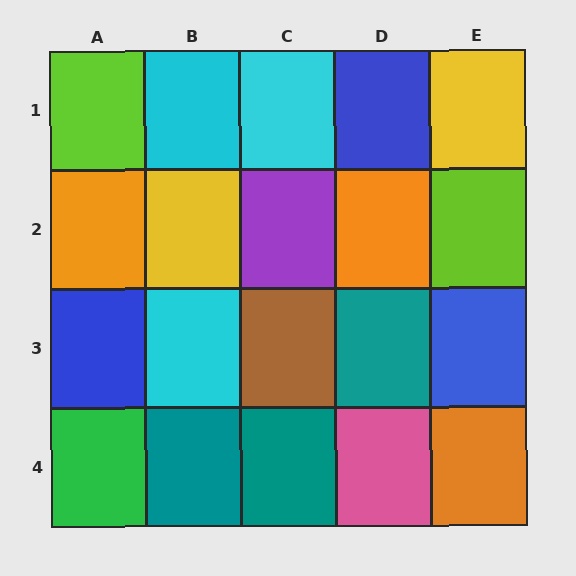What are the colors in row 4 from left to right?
Green, teal, teal, pink, orange.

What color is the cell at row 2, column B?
Yellow.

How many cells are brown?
1 cell is brown.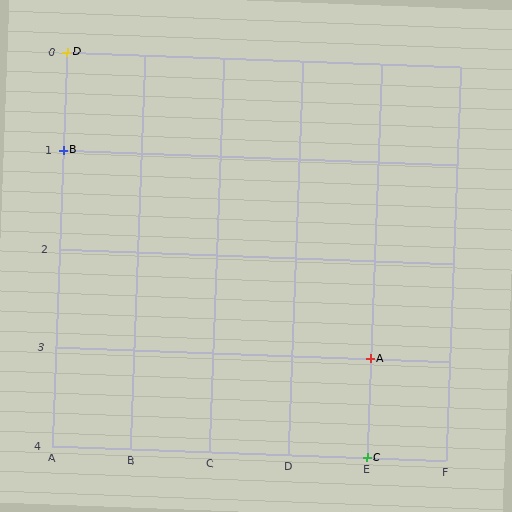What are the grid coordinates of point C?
Point C is at grid coordinates (E, 4).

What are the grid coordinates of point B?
Point B is at grid coordinates (A, 1).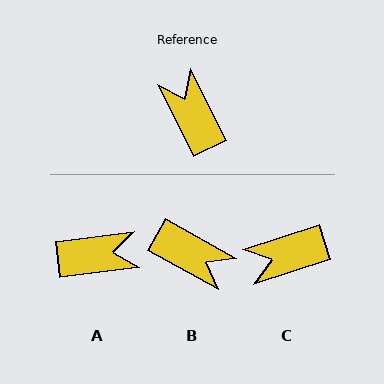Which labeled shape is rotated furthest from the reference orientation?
B, about 146 degrees away.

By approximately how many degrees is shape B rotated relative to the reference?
Approximately 146 degrees clockwise.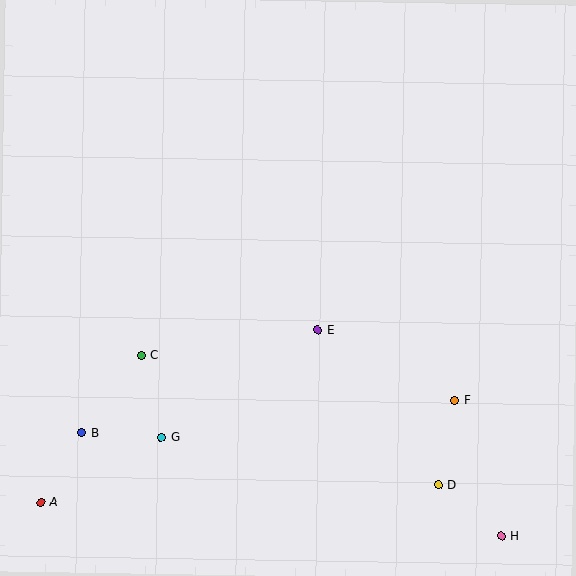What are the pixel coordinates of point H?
Point H is at (501, 536).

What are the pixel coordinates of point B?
Point B is at (81, 433).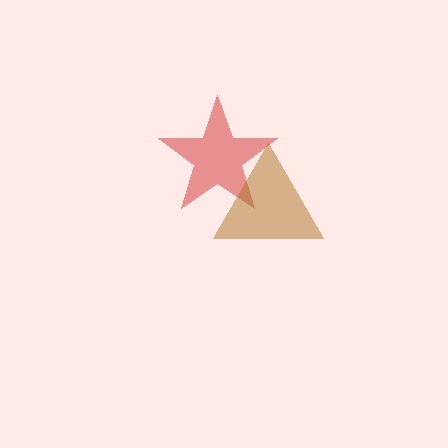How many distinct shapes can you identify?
There are 2 distinct shapes: a red star, a brown triangle.